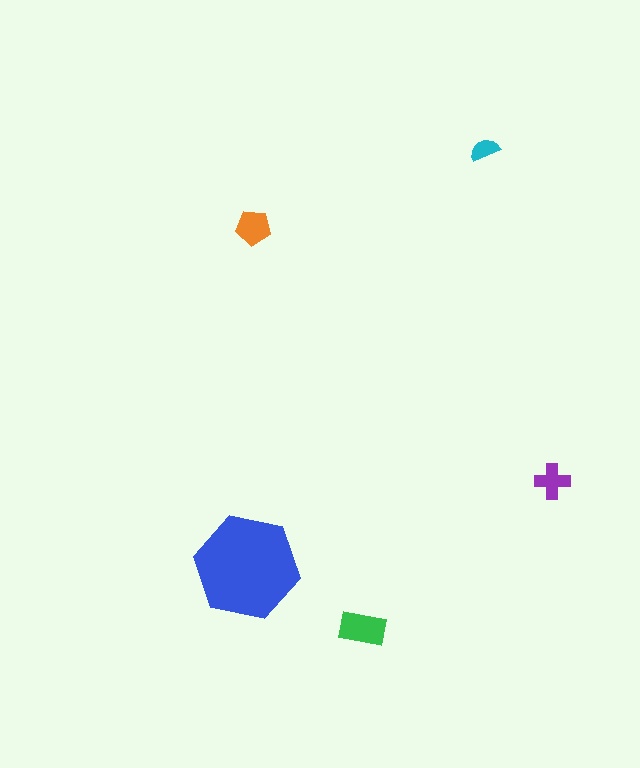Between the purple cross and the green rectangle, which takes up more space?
The green rectangle.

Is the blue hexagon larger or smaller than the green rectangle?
Larger.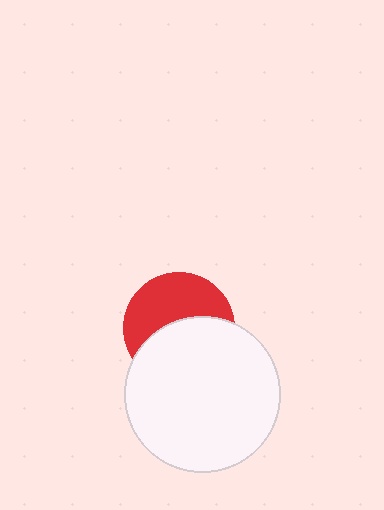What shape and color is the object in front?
The object in front is a white circle.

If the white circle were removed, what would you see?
You would see the complete red circle.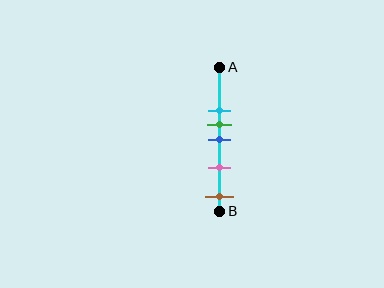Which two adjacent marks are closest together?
The green and blue marks are the closest adjacent pair.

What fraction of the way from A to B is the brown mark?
The brown mark is approximately 90% (0.9) of the way from A to B.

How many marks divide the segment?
There are 5 marks dividing the segment.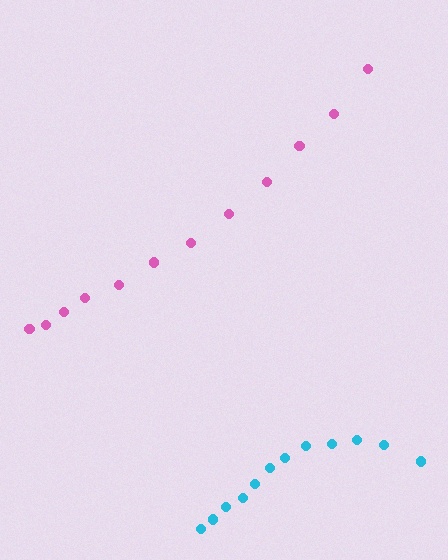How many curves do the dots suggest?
There are 2 distinct paths.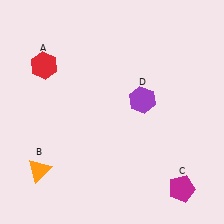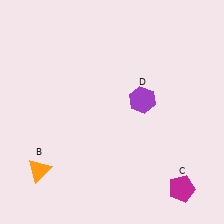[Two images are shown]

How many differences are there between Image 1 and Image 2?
There is 1 difference between the two images.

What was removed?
The red hexagon (A) was removed in Image 2.